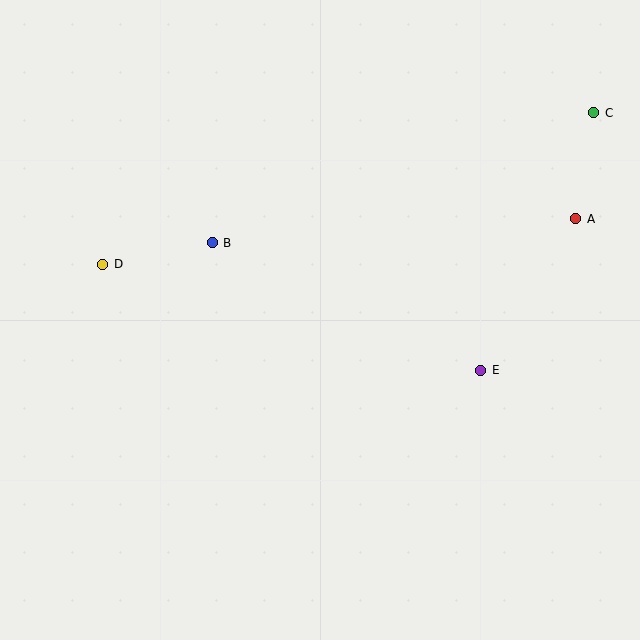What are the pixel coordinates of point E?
Point E is at (481, 370).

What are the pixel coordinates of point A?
Point A is at (576, 219).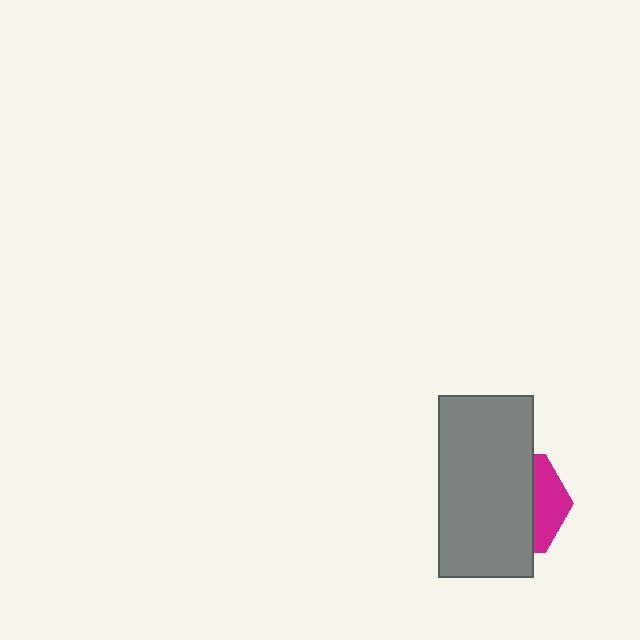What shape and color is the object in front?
The object in front is a gray rectangle.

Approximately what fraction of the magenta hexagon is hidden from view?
Roughly 69% of the magenta hexagon is hidden behind the gray rectangle.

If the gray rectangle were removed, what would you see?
You would see the complete magenta hexagon.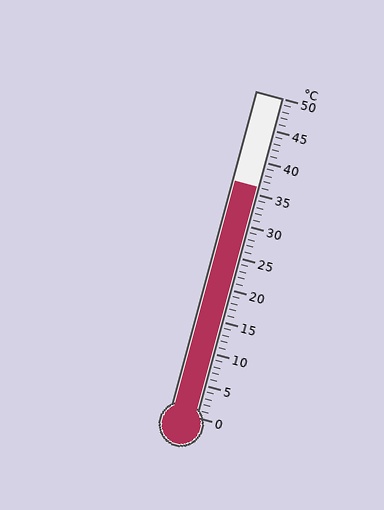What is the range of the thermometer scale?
The thermometer scale ranges from 0°C to 50°C.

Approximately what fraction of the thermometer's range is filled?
The thermometer is filled to approximately 70% of its range.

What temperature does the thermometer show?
The thermometer shows approximately 36°C.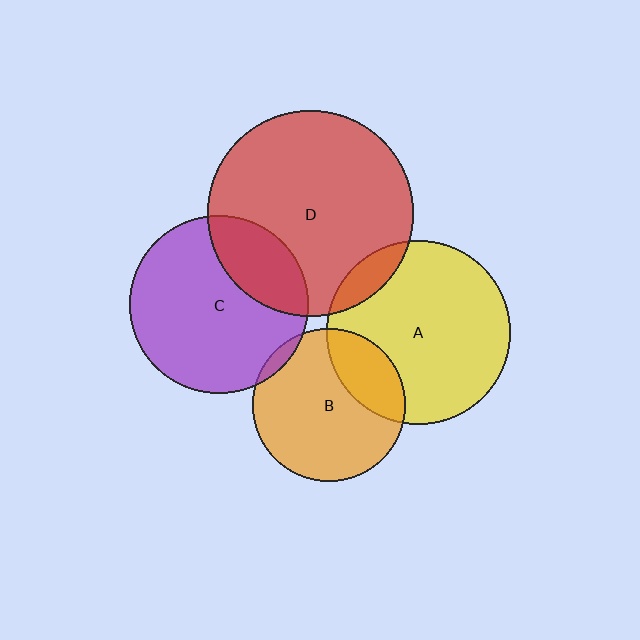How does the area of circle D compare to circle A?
Approximately 1.3 times.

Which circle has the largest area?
Circle D (red).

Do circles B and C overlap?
Yes.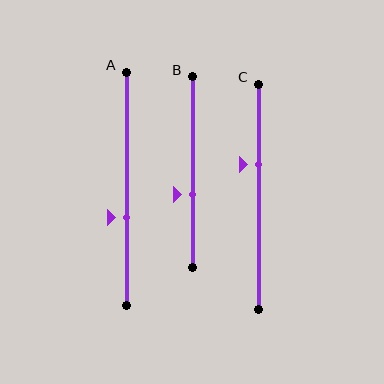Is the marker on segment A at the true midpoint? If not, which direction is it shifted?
No, the marker on segment A is shifted downward by about 12% of the segment length.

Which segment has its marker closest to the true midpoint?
Segment B has its marker closest to the true midpoint.